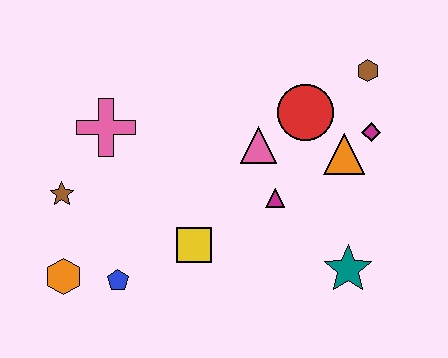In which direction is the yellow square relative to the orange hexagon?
The yellow square is to the right of the orange hexagon.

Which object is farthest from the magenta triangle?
The orange hexagon is farthest from the magenta triangle.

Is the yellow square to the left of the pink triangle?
Yes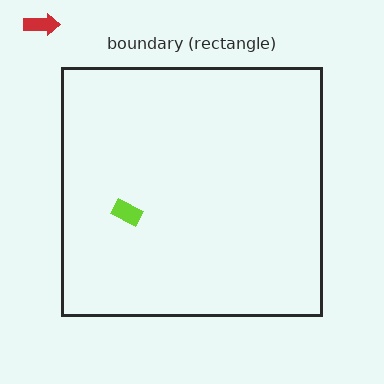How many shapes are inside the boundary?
1 inside, 1 outside.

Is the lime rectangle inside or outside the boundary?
Inside.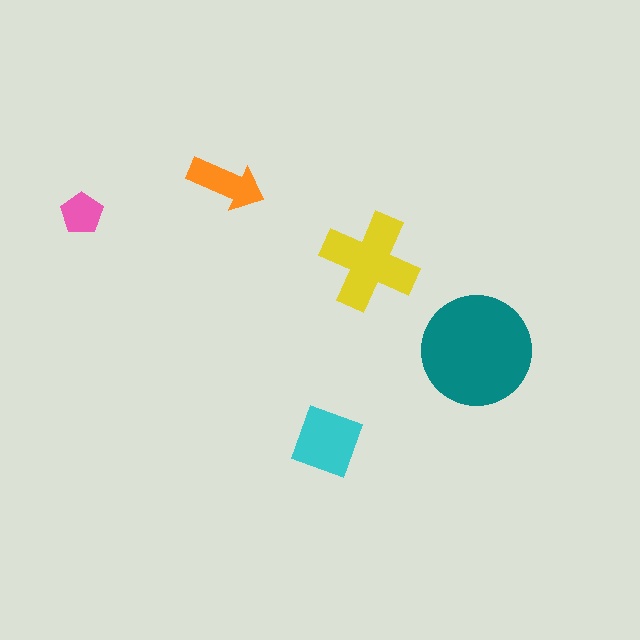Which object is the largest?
The teal circle.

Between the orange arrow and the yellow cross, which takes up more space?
The yellow cross.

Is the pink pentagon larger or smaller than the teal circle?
Smaller.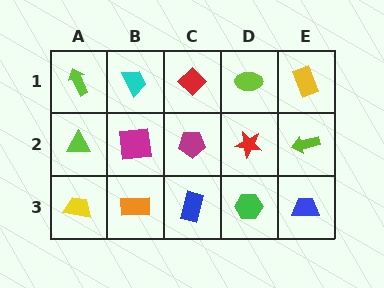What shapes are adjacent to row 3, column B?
A magenta square (row 2, column B), a yellow trapezoid (row 3, column A), a blue rectangle (row 3, column C).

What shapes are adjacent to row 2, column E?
A yellow rectangle (row 1, column E), a blue trapezoid (row 3, column E), a red star (row 2, column D).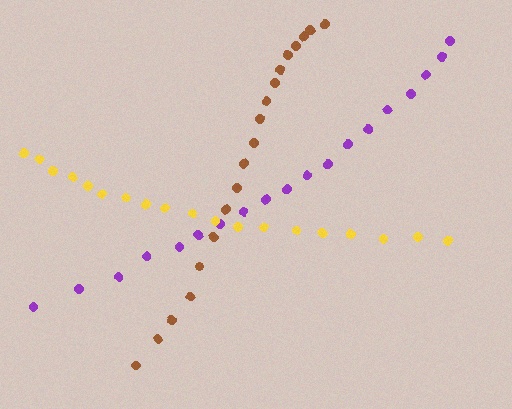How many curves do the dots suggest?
There are 3 distinct paths.